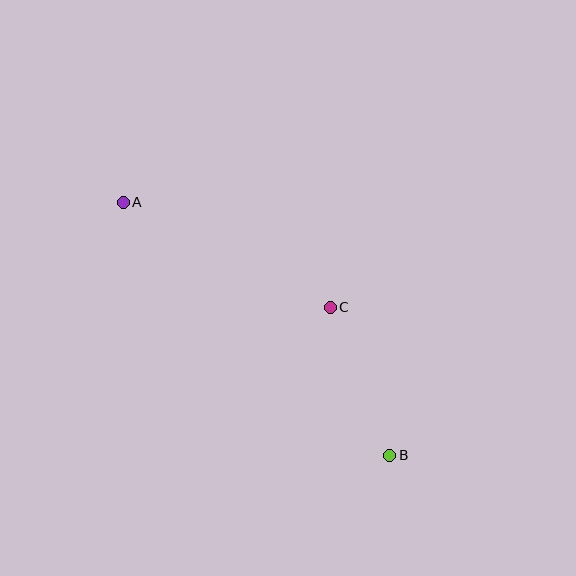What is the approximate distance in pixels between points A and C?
The distance between A and C is approximately 232 pixels.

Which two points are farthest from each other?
Points A and B are farthest from each other.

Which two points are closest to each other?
Points B and C are closest to each other.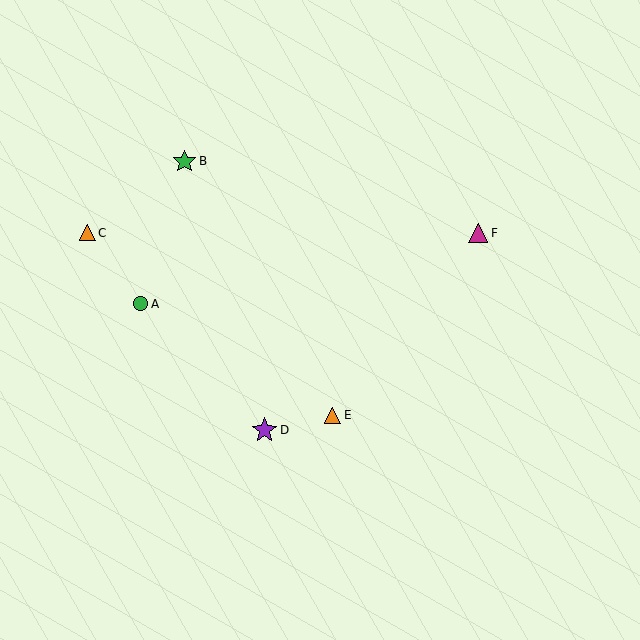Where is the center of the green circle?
The center of the green circle is at (141, 304).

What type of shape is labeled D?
Shape D is a purple star.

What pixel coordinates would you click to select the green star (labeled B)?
Click at (185, 161) to select the green star B.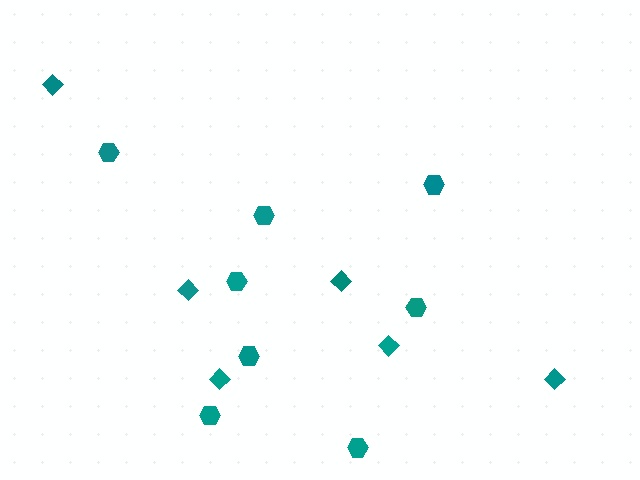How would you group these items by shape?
There are 2 groups: one group of diamonds (6) and one group of hexagons (8).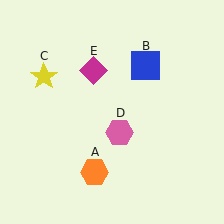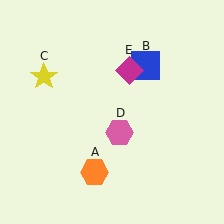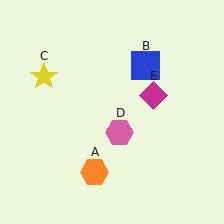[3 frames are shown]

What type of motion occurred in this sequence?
The magenta diamond (object E) rotated clockwise around the center of the scene.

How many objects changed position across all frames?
1 object changed position: magenta diamond (object E).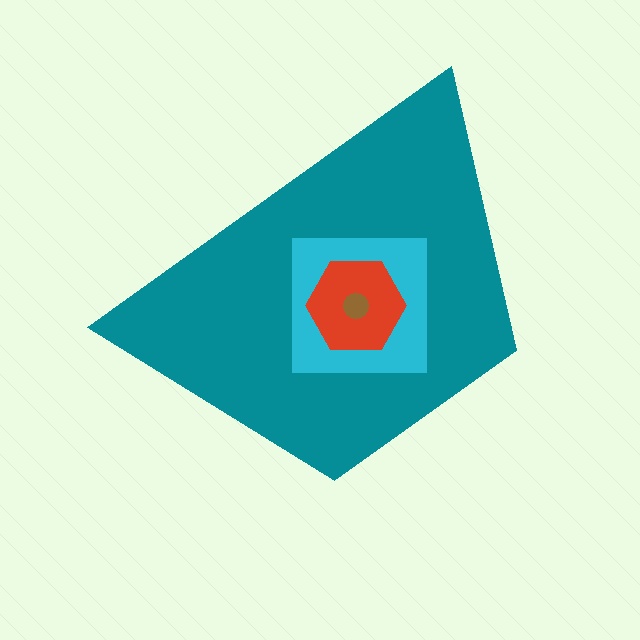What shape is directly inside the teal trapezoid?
The cyan square.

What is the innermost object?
The brown circle.